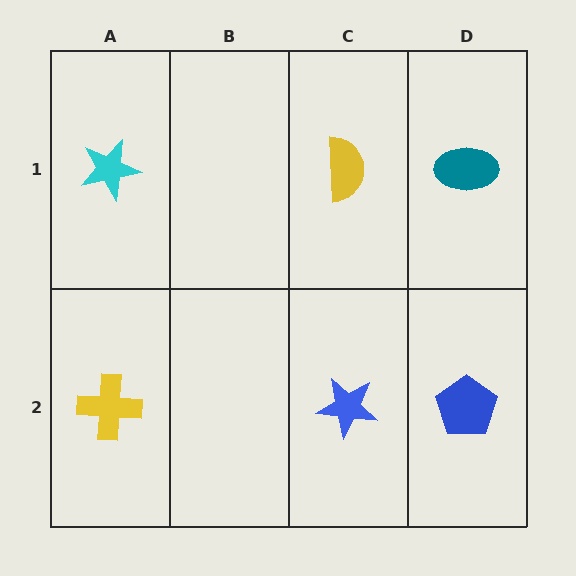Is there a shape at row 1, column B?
No, that cell is empty.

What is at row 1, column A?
A cyan star.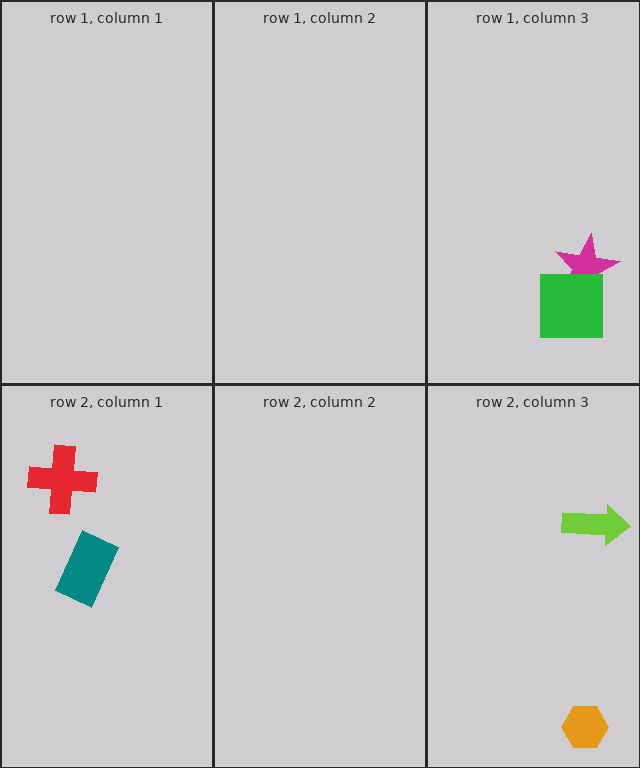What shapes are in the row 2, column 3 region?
The lime arrow, the orange hexagon.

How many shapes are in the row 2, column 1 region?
2.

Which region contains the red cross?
The row 2, column 1 region.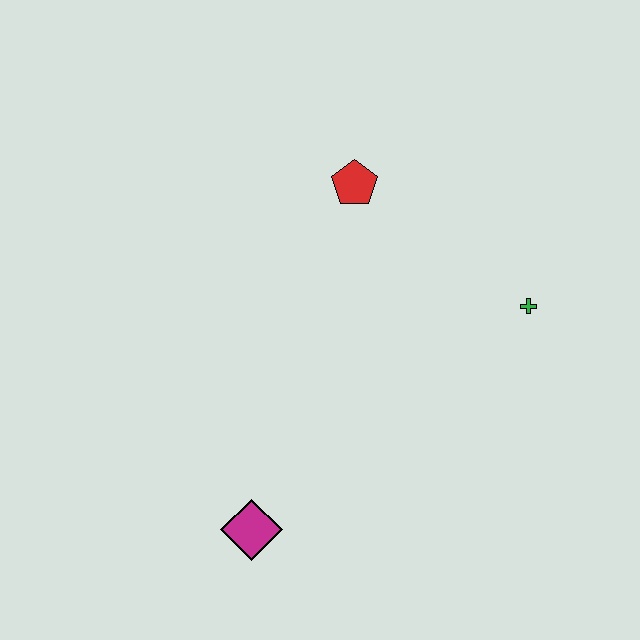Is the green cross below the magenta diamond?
No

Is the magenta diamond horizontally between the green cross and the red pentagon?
No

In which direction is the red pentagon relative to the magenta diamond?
The red pentagon is above the magenta diamond.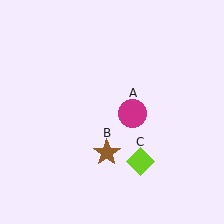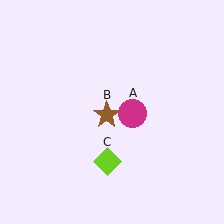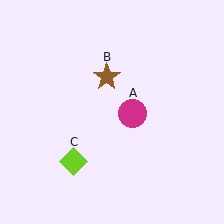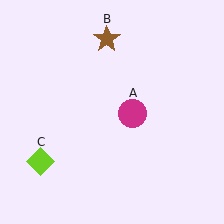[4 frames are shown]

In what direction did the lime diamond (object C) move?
The lime diamond (object C) moved left.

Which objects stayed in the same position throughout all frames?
Magenta circle (object A) remained stationary.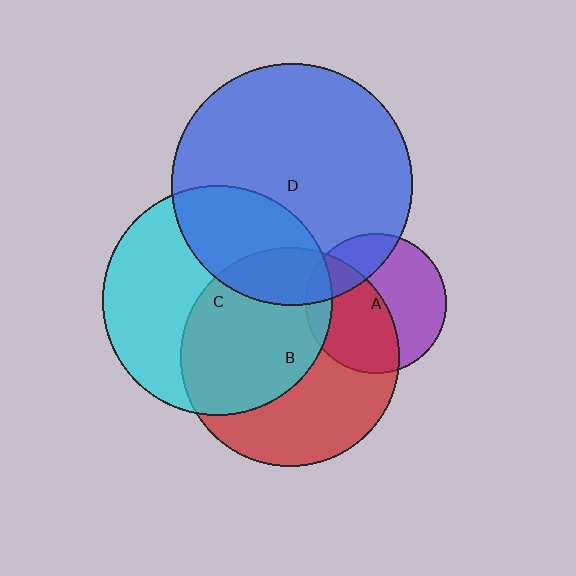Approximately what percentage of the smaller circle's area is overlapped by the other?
Approximately 10%.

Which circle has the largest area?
Circle D (blue).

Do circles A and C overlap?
Yes.